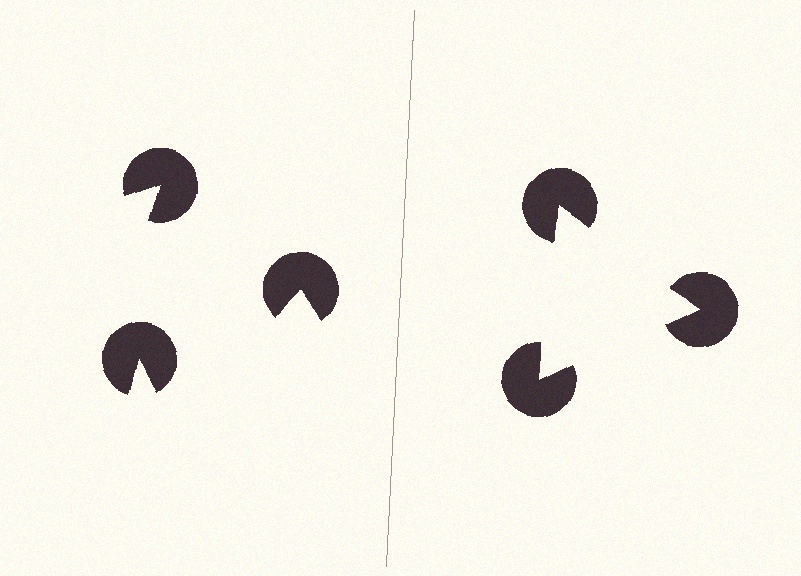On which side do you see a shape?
An illusory triangle appears on the right side. On the left side the wedge cuts are rotated, so no coherent shape forms.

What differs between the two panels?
The pac-man discs are positioned identically on both sides; only the wedge orientations differ. On the right they align to a triangle; on the left they are misaligned.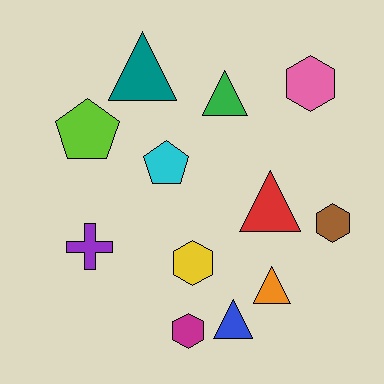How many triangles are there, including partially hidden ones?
There are 5 triangles.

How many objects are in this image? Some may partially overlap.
There are 12 objects.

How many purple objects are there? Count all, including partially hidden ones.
There is 1 purple object.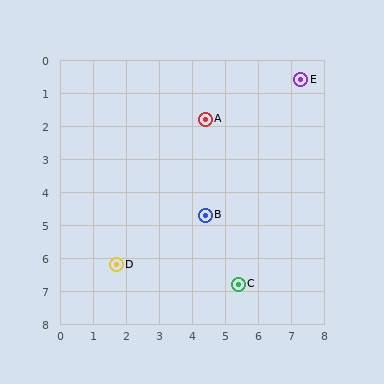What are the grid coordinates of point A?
Point A is at approximately (4.4, 1.8).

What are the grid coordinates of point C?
Point C is at approximately (5.4, 6.8).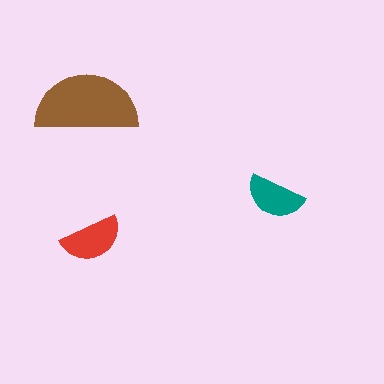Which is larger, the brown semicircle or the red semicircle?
The brown one.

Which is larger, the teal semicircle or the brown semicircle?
The brown one.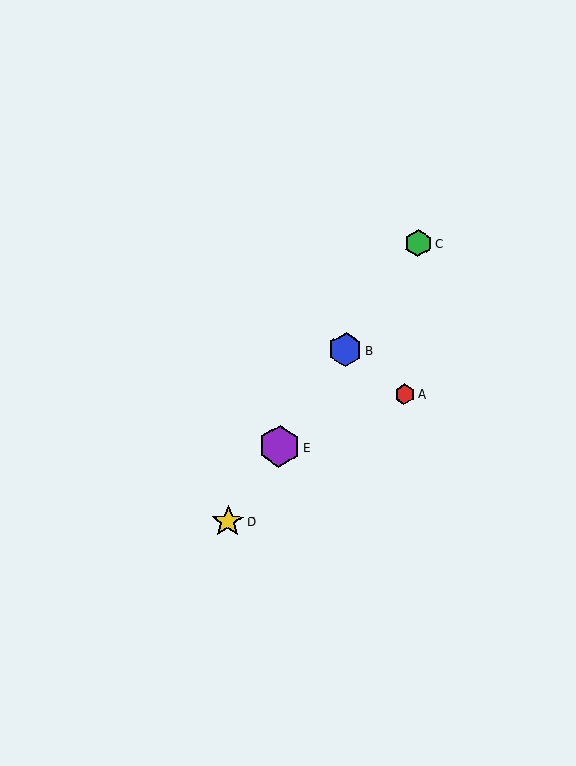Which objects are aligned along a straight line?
Objects B, C, D, E are aligned along a straight line.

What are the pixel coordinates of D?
Object D is at (228, 522).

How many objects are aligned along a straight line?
4 objects (B, C, D, E) are aligned along a straight line.